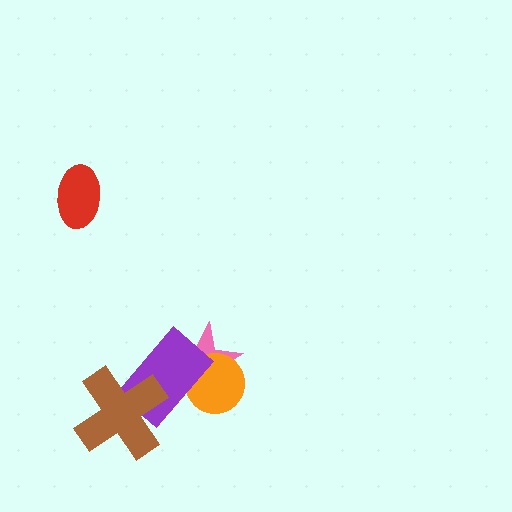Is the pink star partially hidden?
Yes, it is partially covered by another shape.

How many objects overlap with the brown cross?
1 object overlaps with the brown cross.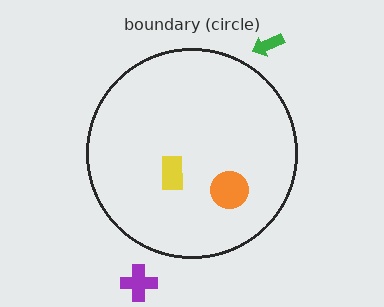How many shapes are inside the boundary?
2 inside, 2 outside.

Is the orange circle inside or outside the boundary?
Inside.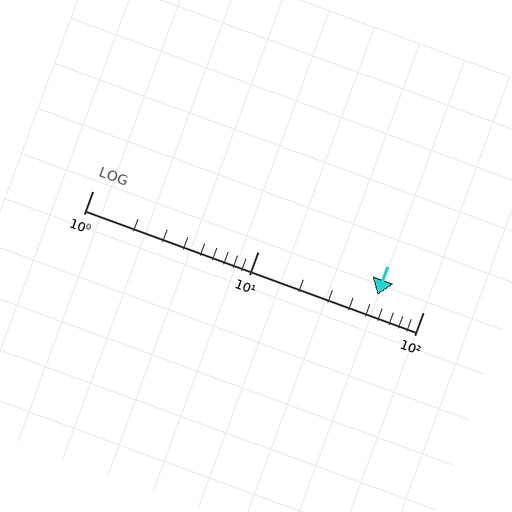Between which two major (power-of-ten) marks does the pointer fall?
The pointer is between 10 and 100.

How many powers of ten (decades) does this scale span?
The scale spans 2 decades, from 1 to 100.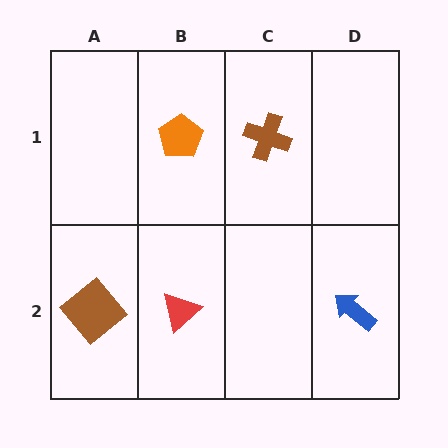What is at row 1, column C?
A brown cross.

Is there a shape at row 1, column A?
No, that cell is empty.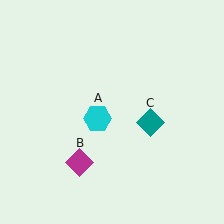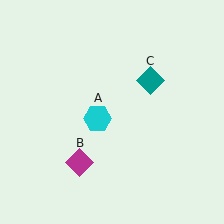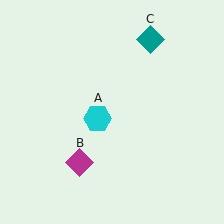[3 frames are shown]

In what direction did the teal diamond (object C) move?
The teal diamond (object C) moved up.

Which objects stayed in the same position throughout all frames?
Cyan hexagon (object A) and magenta diamond (object B) remained stationary.